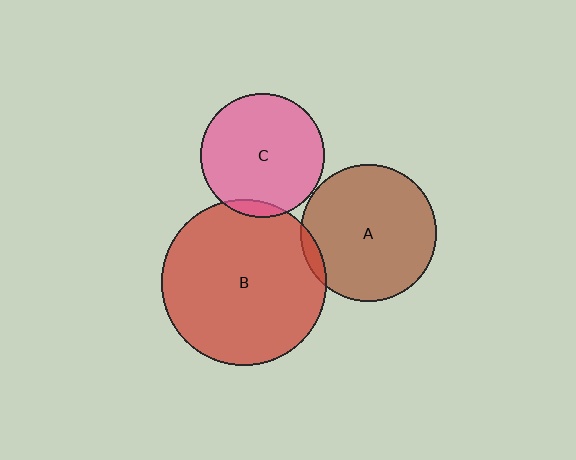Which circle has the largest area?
Circle B (red).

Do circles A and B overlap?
Yes.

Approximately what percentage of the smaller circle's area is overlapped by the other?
Approximately 5%.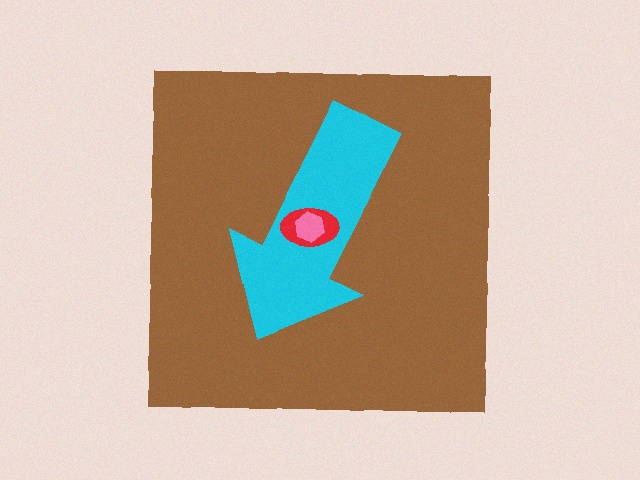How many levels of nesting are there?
4.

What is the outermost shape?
The brown square.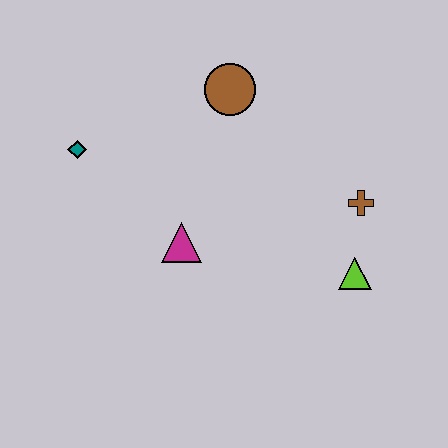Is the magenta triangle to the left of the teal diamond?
No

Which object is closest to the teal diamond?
The magenta triangle is closest to the teal diamond.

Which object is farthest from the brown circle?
The lime triangle is farthest from the brown circle.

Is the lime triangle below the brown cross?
Yes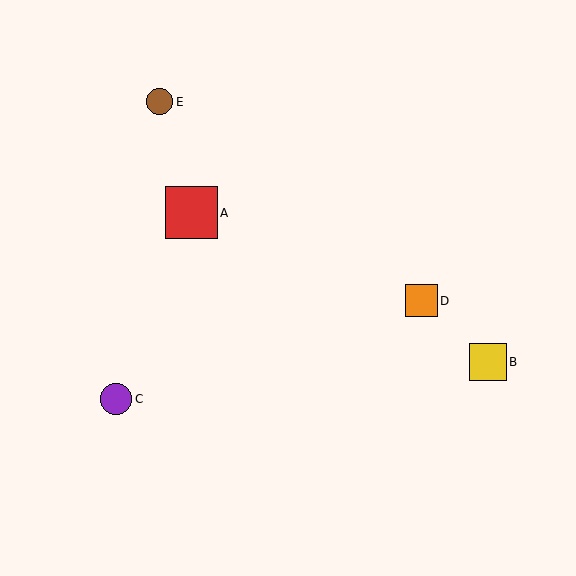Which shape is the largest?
The red square (labeled A) is the largest.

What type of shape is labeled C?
Shape C is a purple circle.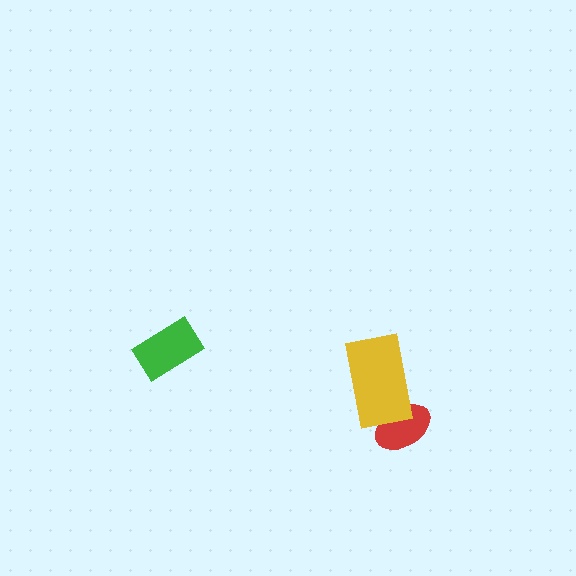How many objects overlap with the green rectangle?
0 objects overlap with the green rectangle.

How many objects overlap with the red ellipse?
1 object overlaps with the red ellipse.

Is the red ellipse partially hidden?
Yes, it is partially covered by another shape.